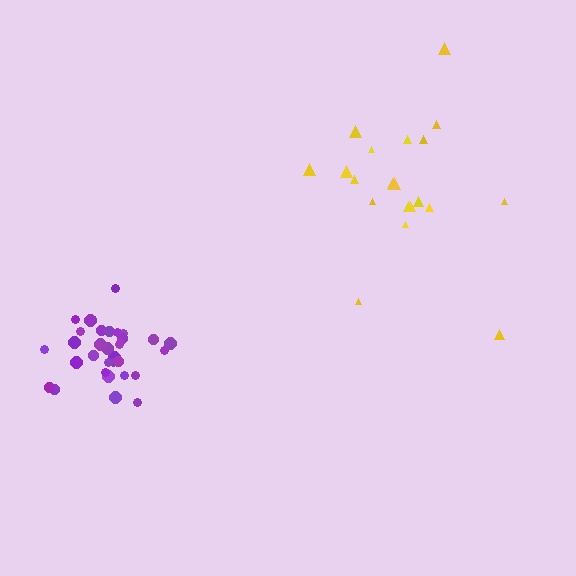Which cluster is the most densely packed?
Purple.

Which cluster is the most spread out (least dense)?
Yellow.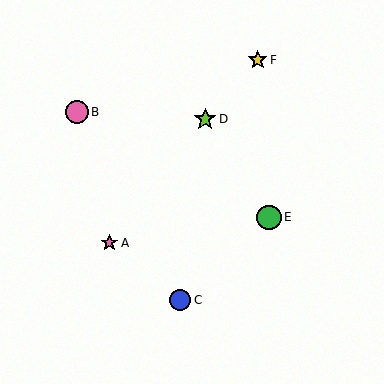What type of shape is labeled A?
Shape A is a pink star.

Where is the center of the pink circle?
The center of the pink circle is at (77, 112).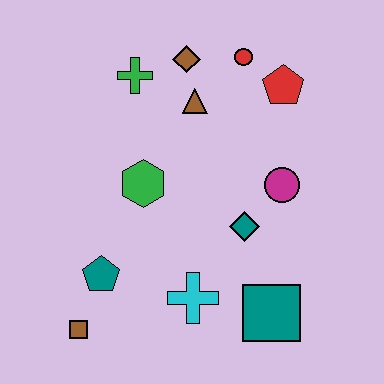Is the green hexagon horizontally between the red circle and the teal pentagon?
Yes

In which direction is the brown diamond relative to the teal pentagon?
The brown diamond is above the teal pentagon.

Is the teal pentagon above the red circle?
No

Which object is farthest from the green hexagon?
The teal square is farthest from the green hexagon.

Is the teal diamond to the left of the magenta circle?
Yes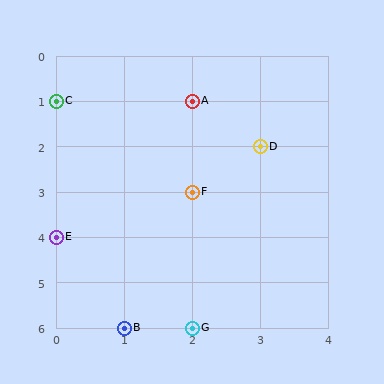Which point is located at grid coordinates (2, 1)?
Point A is at (2, 1).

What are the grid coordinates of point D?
Point D is at grid coordinates (3, 2).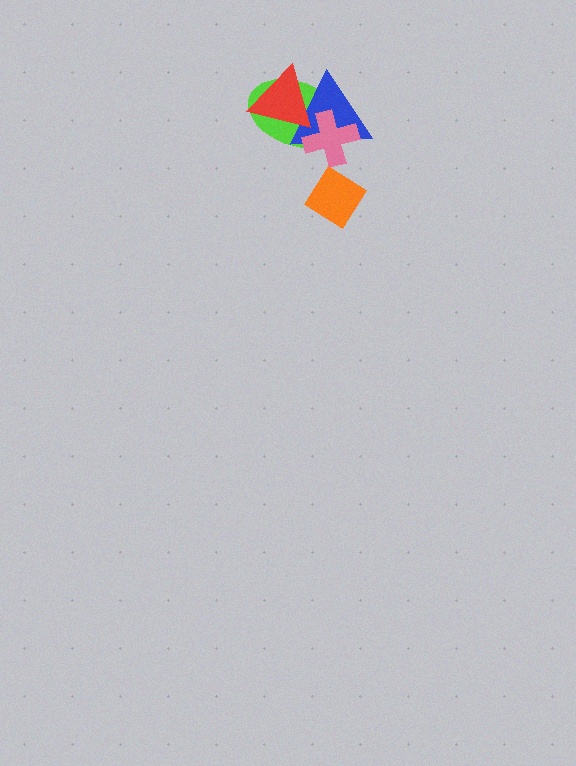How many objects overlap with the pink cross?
2 objects overlap with the pink cross.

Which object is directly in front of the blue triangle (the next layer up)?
The pink cross is directly in front of the blue triangle.